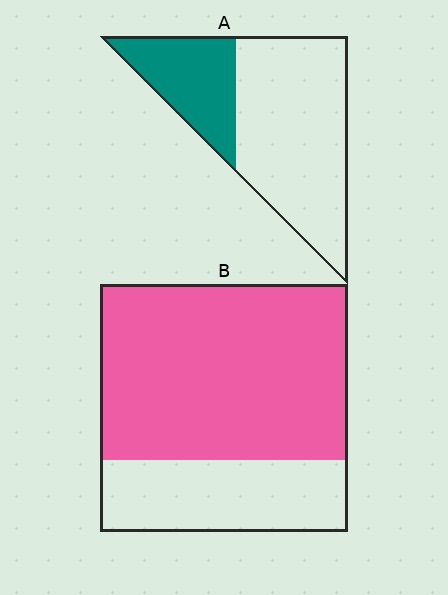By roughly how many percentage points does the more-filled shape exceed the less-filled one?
By roughly 40 percentage points (B over A).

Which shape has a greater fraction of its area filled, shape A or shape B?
Shape B.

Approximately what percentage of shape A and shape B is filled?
A is approximately 30% and B is approximately 70%.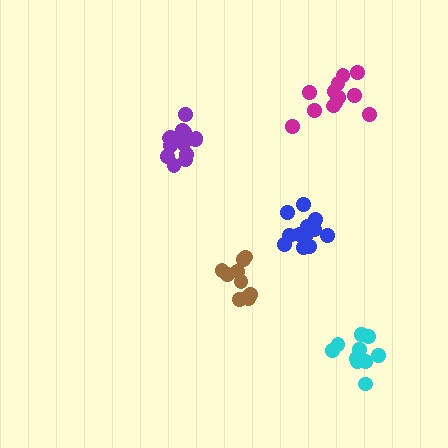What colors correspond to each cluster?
The clusters are colored: purple, magenta, brown, cyan, blue.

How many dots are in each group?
Group 1: 15 dots, Group 2: 12 dots, Group 3: 10 dots, Group 4: 10 dots, Group 5: 13 dots (60 total).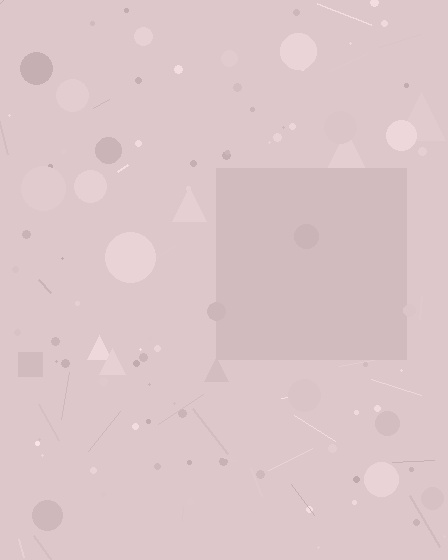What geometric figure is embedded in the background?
A square is embedded in the background.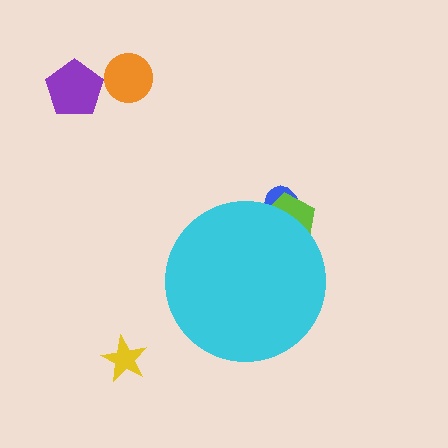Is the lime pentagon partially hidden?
Yes, the lime pentagon is partially hidden behind the cyan circle.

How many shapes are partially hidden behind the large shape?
2 shapes are partially hidden.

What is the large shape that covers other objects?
A cyan circle.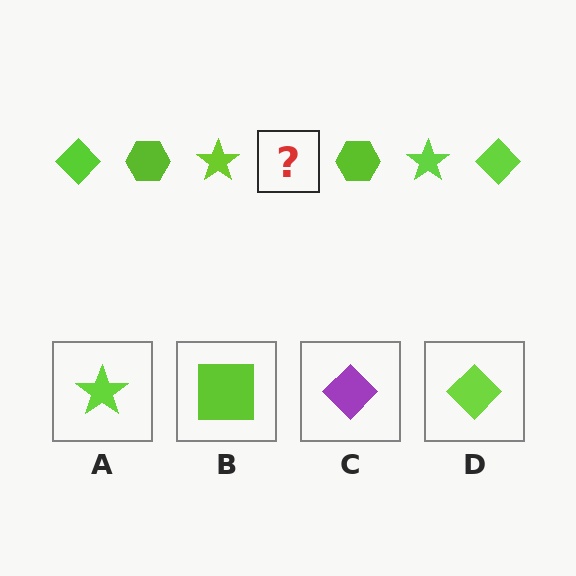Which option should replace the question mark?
Option D.